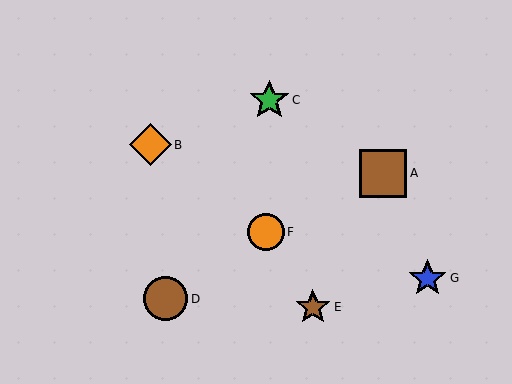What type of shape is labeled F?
Shape F is an orange circle.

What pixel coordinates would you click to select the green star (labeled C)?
Click at (269, 100) to select the green star C.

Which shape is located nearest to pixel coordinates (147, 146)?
The orange diamond (labeled B) at (150, 145) is nearest to that location.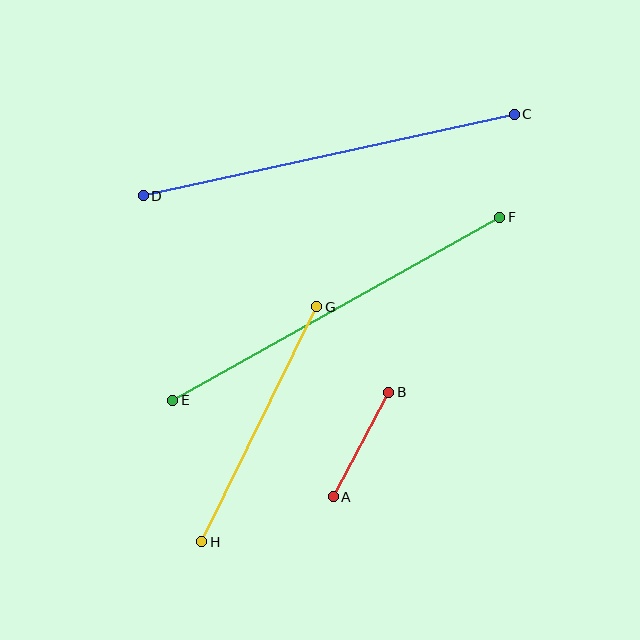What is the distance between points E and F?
The distance is approximately 375 pixels.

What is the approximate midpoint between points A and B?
The midpoint is at approximately (361, 445) pixels.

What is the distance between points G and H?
The distance is approximately 262 pixels.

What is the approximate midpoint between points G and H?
The midpoint is at approximately (259, 424) pixels.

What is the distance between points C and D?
The distance is approximately 380 pixels.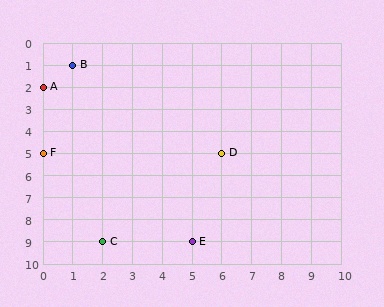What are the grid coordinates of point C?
Point C is at grid coordinates (2, 9).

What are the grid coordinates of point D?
Point D is at grid coordinates (6, 5).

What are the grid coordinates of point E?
Point E is at grid coordinates (5, 9).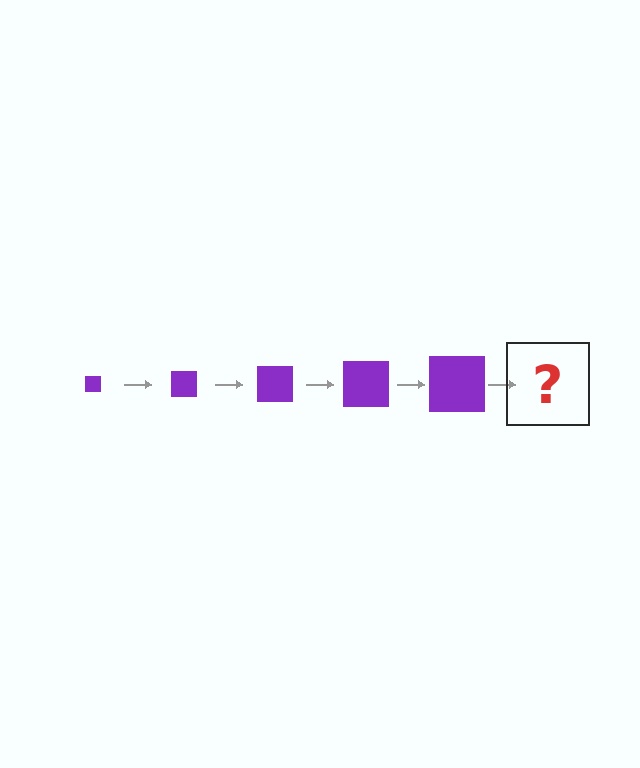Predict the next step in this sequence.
The next step is a purple square, larger than the previous one.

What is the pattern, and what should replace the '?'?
The pattern is that the square gets progressively larger each step. The '?' should be a purple square, larger than the previous one.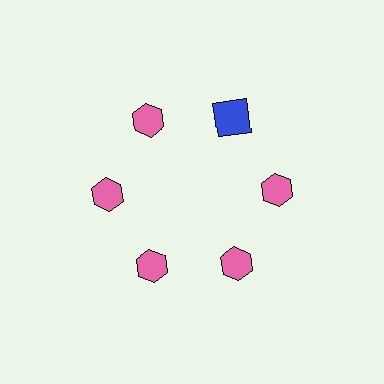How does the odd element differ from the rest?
It differs in both color (blue instead of pink) and shape (square instead of hexagon).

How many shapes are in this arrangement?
There are 6 shapes arranged in a ring pattern.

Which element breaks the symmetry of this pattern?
The blue square at roughly the 1 o'clock position breaks the symmetry. All other shapes are pink hexagons.